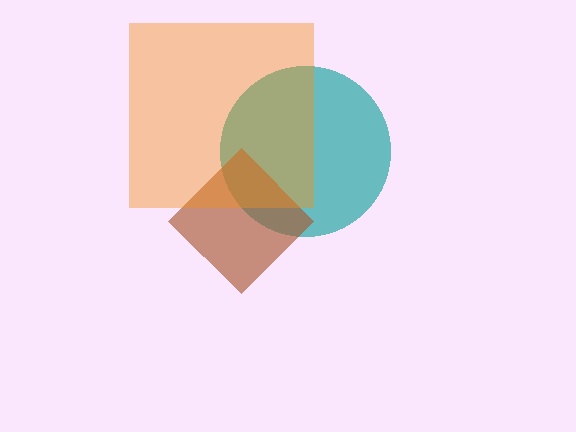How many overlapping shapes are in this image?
There are 3 overlapping shapes in the image.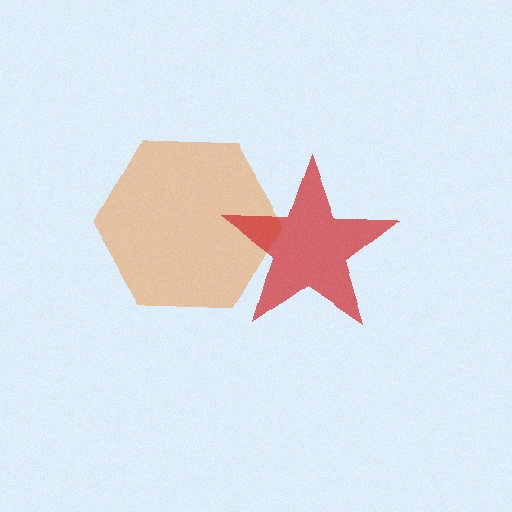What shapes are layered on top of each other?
The layered shapes are: an orange hexagon, a red star.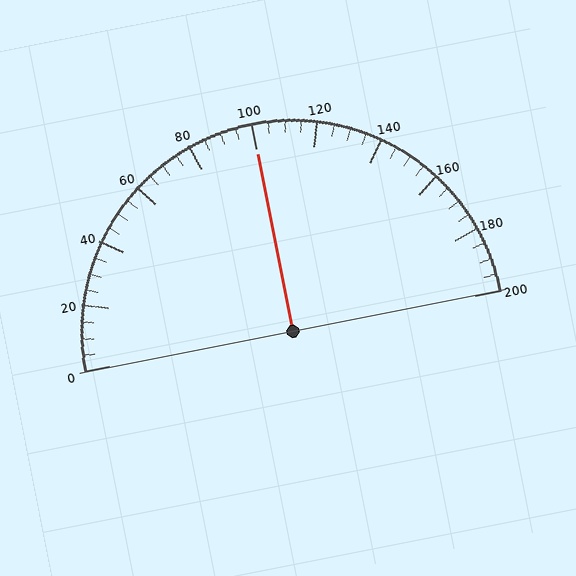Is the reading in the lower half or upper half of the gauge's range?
The reading is in the upper half of the range (0 to 200).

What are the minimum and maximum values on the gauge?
The gauge ranges from 0 to 200.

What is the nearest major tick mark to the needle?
The nearest major tick mark is 100.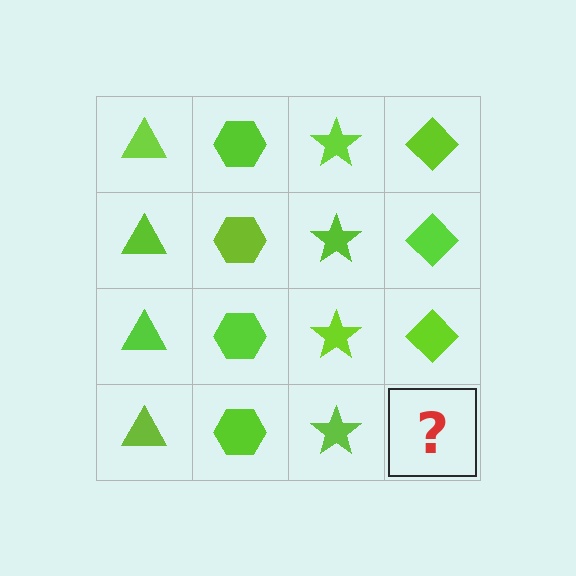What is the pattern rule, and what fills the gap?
The rule is that each column has a consistent shape. The gap should be filled with a lime diamond.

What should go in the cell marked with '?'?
The missing cell should contain a lime diamond.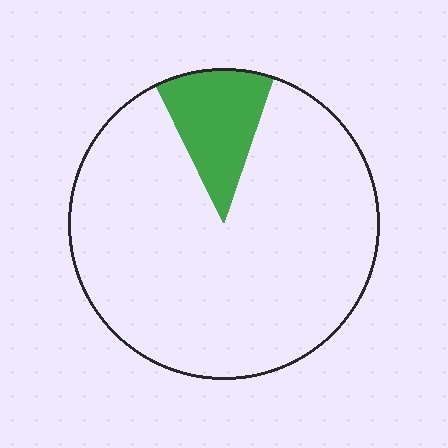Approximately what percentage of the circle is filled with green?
Approximately 15%.